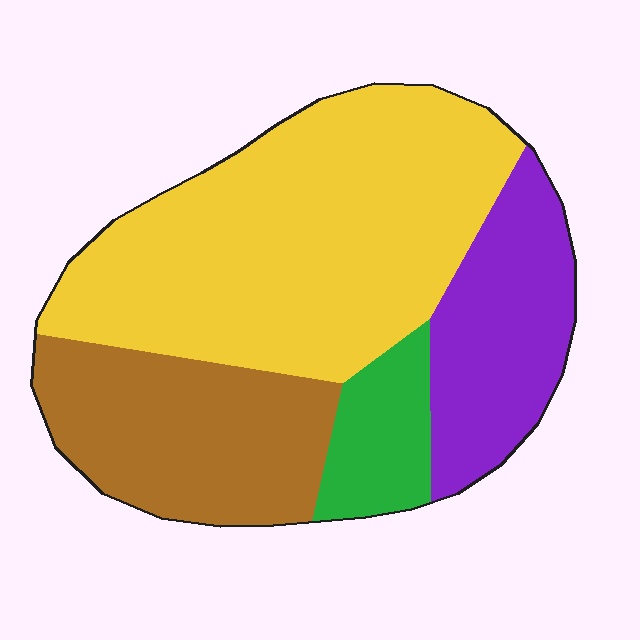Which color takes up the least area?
Green, at roughly 10%.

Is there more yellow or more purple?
Yellow.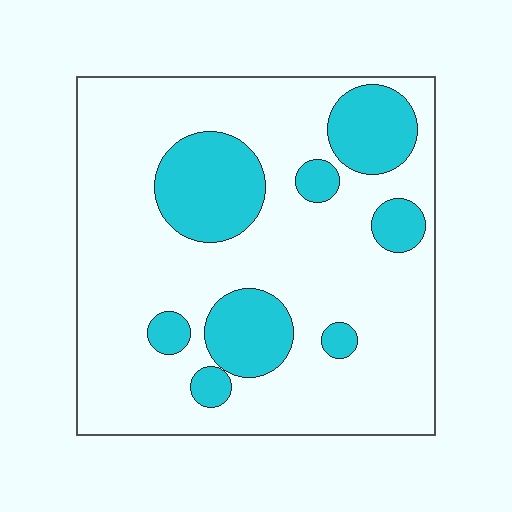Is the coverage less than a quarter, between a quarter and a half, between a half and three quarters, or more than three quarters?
Less than a quarter.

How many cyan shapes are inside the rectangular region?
8.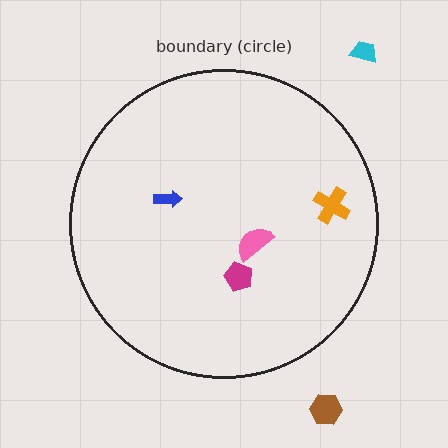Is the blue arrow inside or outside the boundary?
Inside.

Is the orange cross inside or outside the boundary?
Inside.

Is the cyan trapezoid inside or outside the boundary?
Outside.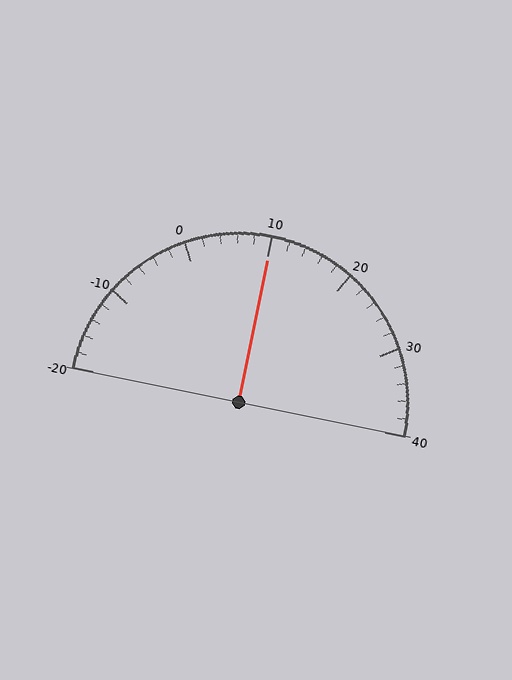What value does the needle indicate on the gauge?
The needle indicates approximately 10.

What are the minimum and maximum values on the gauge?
The gauge ranges from -20 to 40.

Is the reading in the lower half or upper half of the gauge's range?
The reading is in the upper half of the range (-20 to 40).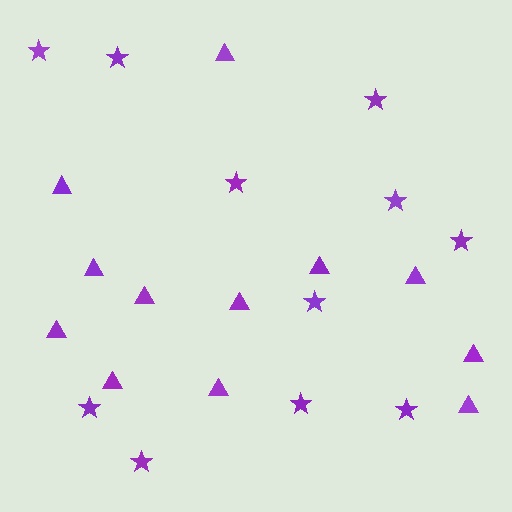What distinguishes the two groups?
There are 2 groups: one group of triangles (12) and one group of stars (11).